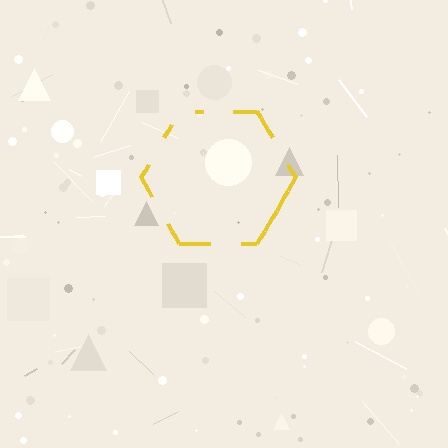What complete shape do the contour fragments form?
The contour fragments form a hexagon.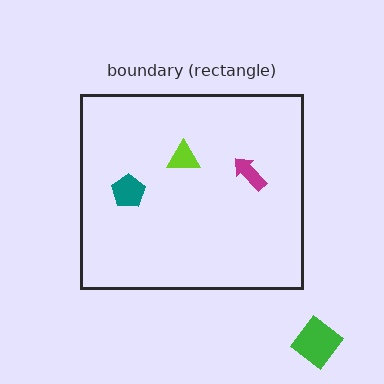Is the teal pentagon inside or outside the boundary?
Inside.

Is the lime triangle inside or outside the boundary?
Inside.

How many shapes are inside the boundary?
3 inside, 1 outside.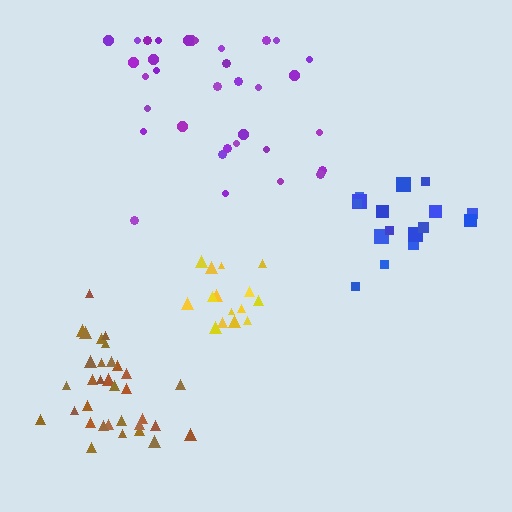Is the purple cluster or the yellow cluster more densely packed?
Yellow.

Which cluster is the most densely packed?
Yellow.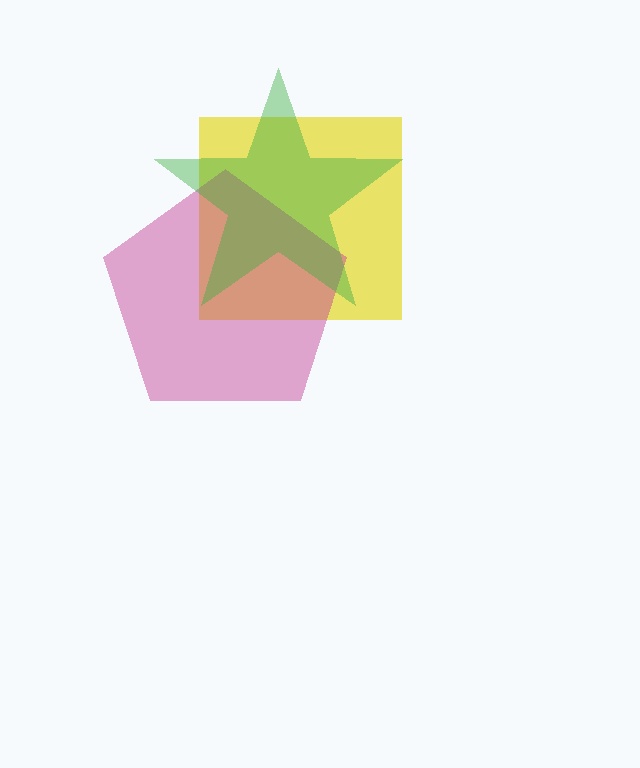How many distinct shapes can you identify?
There are 3 distinct shapes: a yellow square, a magenta pentagon, a green star.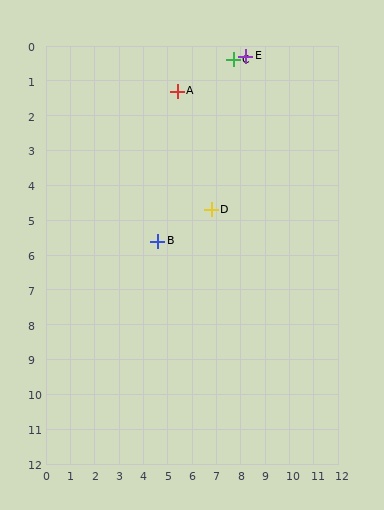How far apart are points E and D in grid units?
Points E and D are about 4.6 grid units apart.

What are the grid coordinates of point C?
Point C is at approximately (7.7, 0.4).